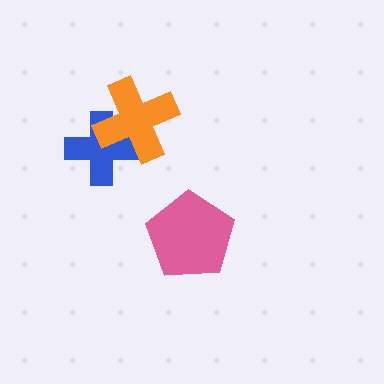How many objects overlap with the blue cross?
1 object overlaps with the blue cross.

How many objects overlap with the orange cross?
1 object overlaps with the orange cross.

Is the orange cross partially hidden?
No, no other shape covers it.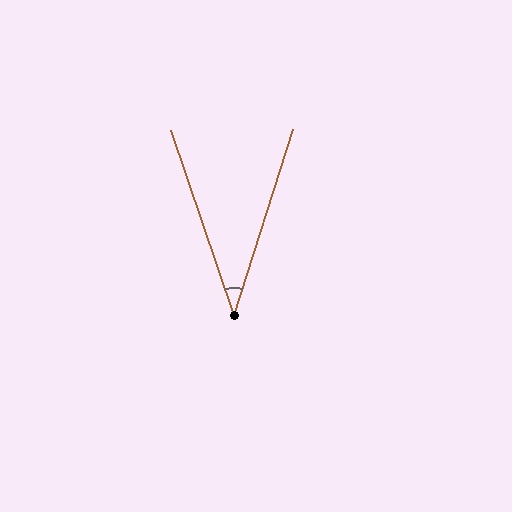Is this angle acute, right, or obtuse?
It is acute.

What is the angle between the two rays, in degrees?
Approximately 36 degrees.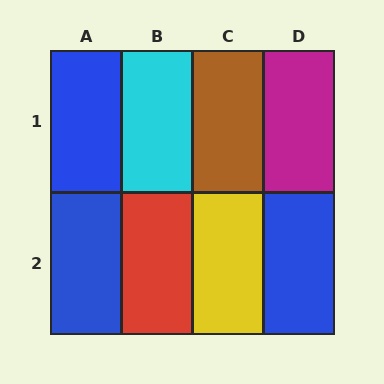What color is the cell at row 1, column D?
Magenta.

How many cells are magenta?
1 cell is magenta.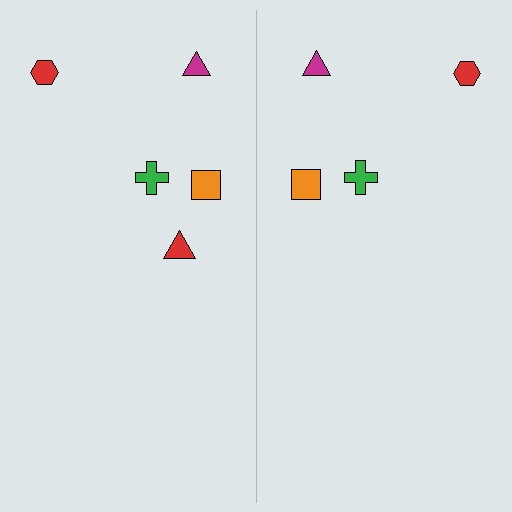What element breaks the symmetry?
A red triangle is missing from the right side.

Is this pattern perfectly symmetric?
No, the pattern is not perfectly symmetric. A red triangle is missing from the right side.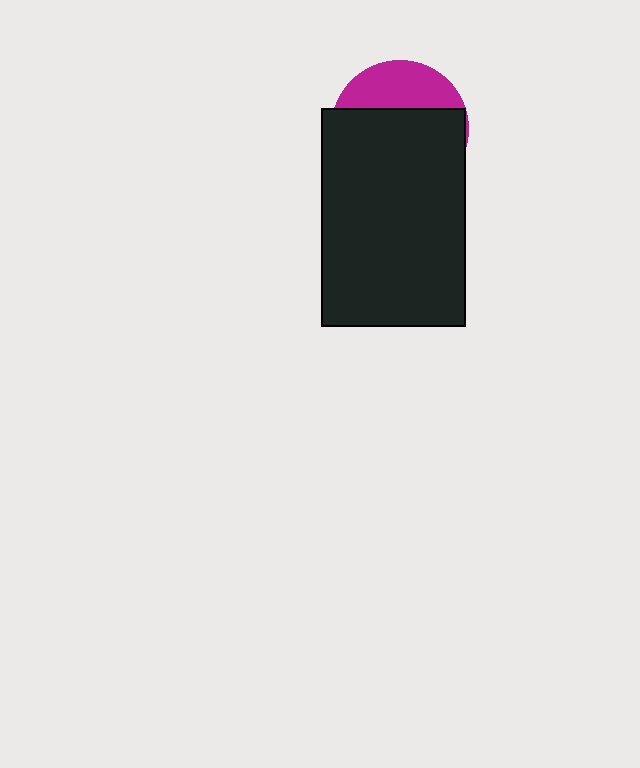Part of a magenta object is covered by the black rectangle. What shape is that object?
It is a circle.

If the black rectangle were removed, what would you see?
You would see the complete magenta circle.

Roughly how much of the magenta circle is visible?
A small part of it is visible (roughly 31%).